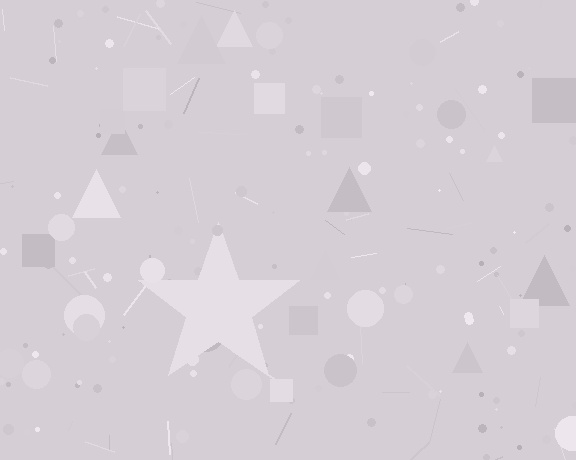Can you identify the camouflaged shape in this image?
The camouflaged shape is a star.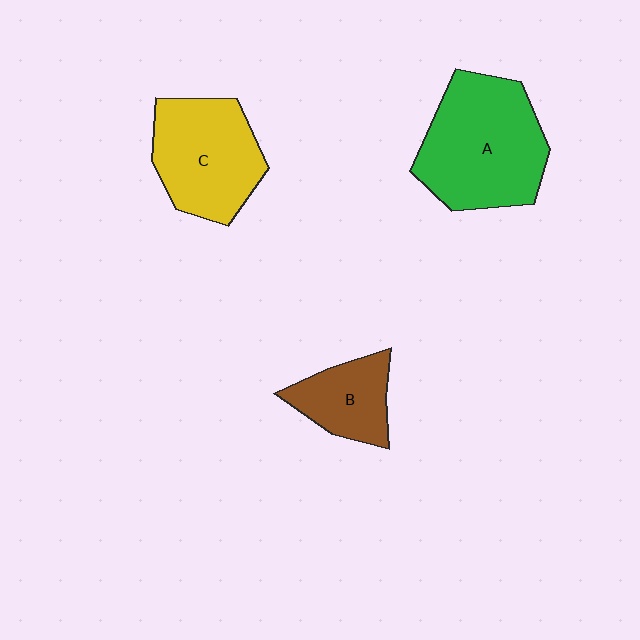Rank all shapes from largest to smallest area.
From largest to smallest: A (green), C (yellow), B (brown).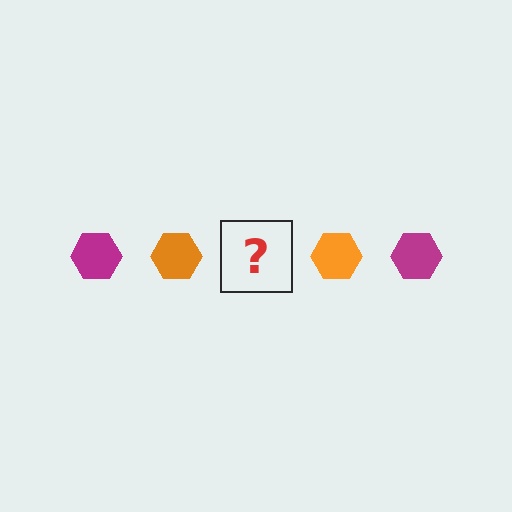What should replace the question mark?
The question mark should be replaced with a magenta hexagon.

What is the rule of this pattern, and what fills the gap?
The rule is that the pattern cycles through magenta, orange hexagons. The gap should be filled with a magenta hexagon.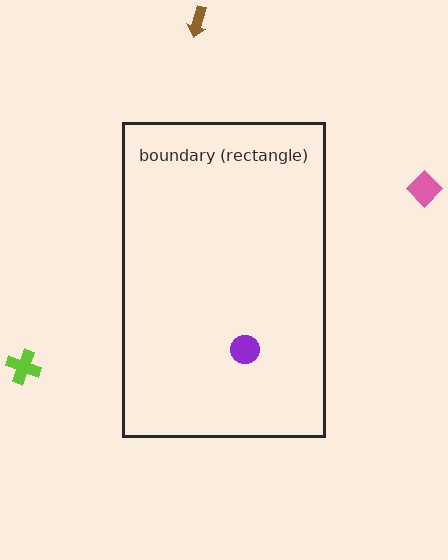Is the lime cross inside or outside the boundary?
Outside.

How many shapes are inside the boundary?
1 inside, 3 outside.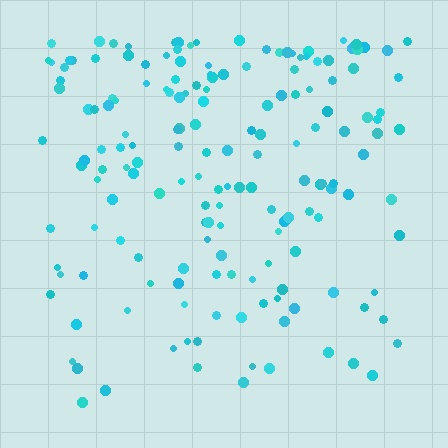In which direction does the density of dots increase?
From bottom to top, with the top side densest.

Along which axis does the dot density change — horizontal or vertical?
Vertical.